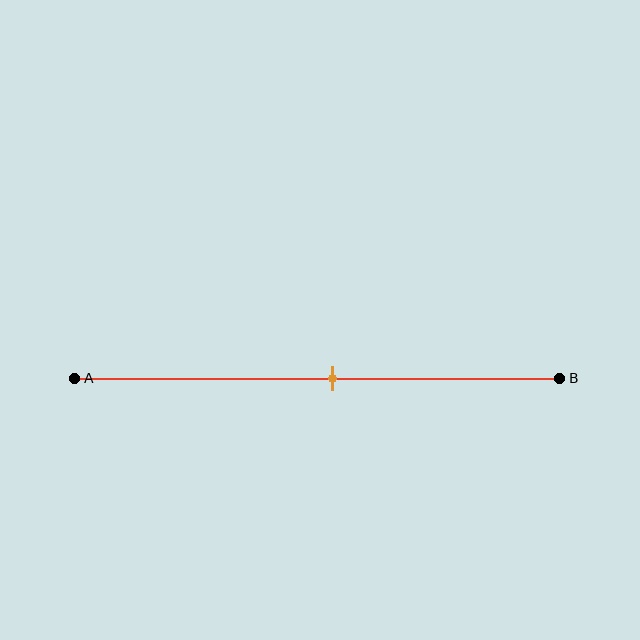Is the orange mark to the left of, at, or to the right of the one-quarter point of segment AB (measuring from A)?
The orange mark is to the right of the one-quarter point of segment AB.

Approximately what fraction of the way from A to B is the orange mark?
The orange mark is approximately 55% of the way from A to B.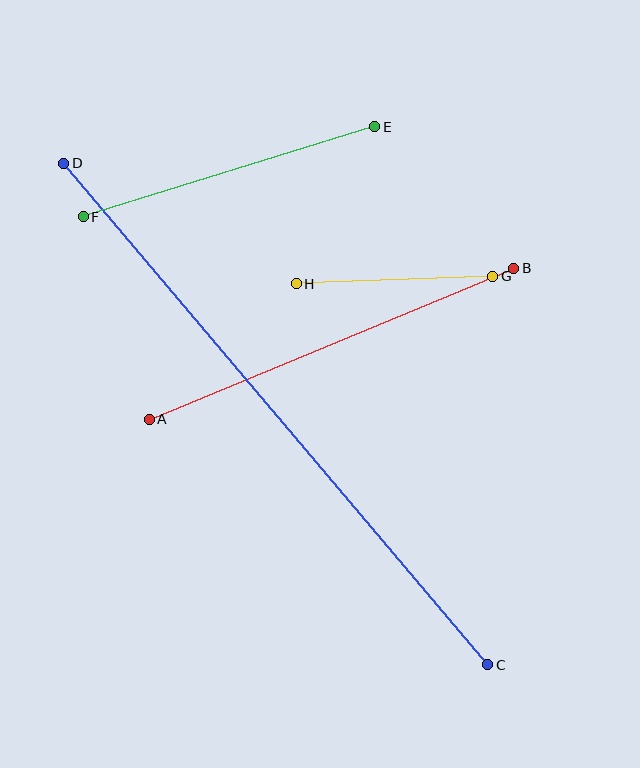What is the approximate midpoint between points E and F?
The midpoint is at approximately (229, 172) pixels.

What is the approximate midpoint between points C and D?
The midpoint is at approximately (276, 414) pixels.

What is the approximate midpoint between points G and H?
The midpoint is at approximately (394, 280) pixels.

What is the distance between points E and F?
The distance is approximately 305 pixels.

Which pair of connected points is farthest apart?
Points C and D are farthest apart.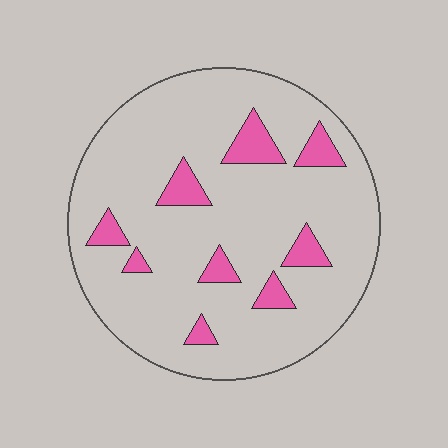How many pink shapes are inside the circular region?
9.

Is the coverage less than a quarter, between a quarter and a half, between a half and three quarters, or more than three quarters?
Less than a quarter.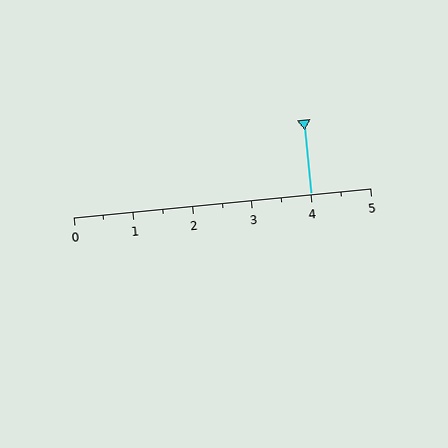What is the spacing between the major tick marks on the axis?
The major ticks are spaced 1 apart.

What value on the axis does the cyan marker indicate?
The marker indicates approximately 4.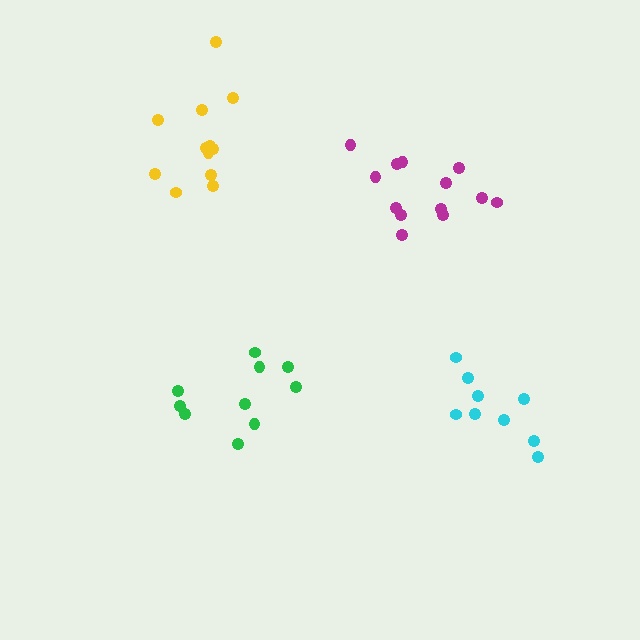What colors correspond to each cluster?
The clusters are colored: green, magenta, cyan, yellow.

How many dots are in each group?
Group 1: 10 dots, Group 2: 13 dots, Group 3: 9 dots, Group 4: 12 dots (44 total).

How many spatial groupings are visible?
There are 4 spatial groupings.